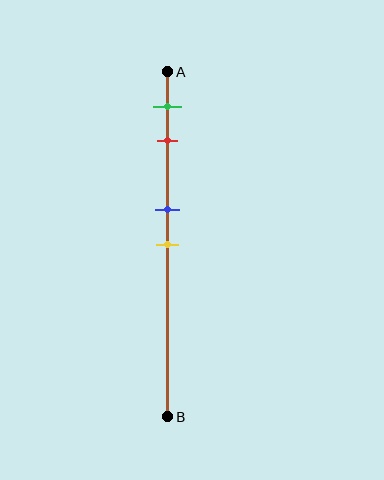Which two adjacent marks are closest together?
The blue and yellow marks are the closest adjacent pair.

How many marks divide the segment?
There are 4 marks dividing the segment.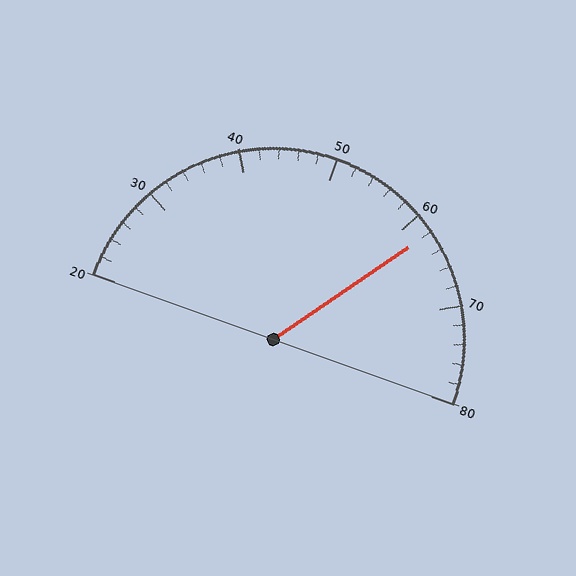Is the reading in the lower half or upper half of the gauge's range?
The reading is in the upper half of the range (20 to 80).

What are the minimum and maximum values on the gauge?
The gauge ranges from 20 to 80.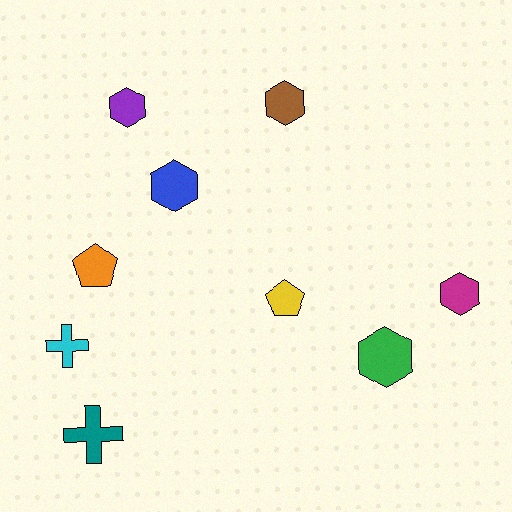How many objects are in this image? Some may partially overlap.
There are 9 objects.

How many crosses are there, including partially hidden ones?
There are 2 crosses.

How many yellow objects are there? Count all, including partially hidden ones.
There is 1 yellow object.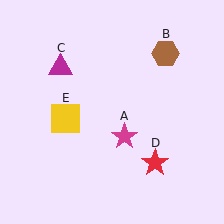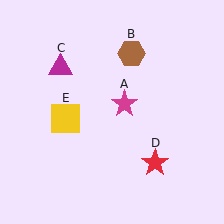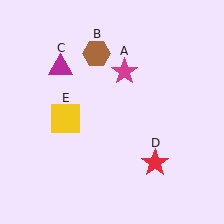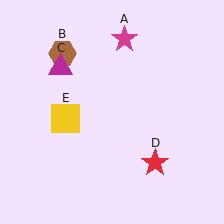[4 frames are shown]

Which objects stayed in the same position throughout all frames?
Magenta triangle (object C) and red star (object D) and yellow square (object E) remained stationary.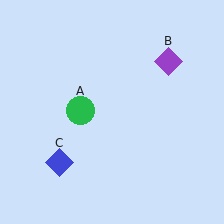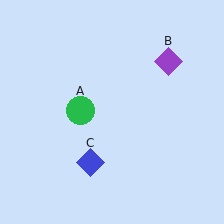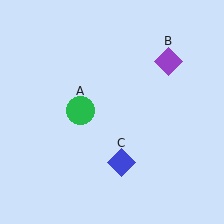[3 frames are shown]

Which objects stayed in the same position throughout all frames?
Green circle (object A) and purple diamond (object B) remained stationary.